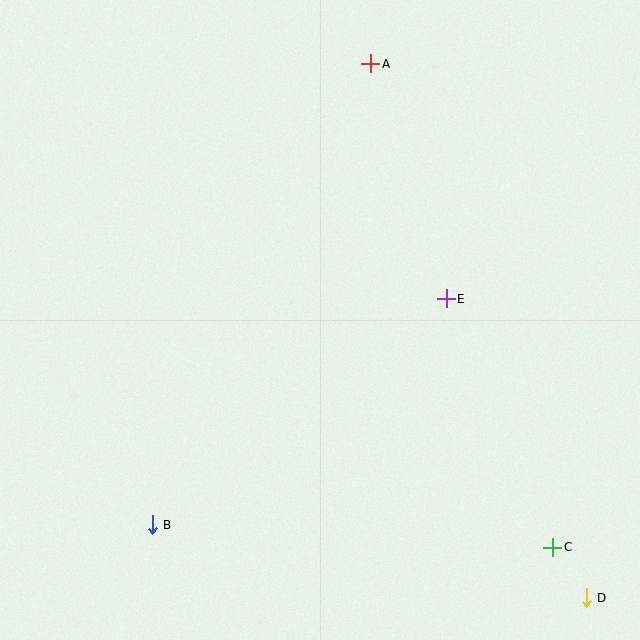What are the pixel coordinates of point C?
Point C is at (553, 547).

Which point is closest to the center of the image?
Point E at (446, 299) is closest to the center.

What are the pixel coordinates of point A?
Point A is at (371, 64).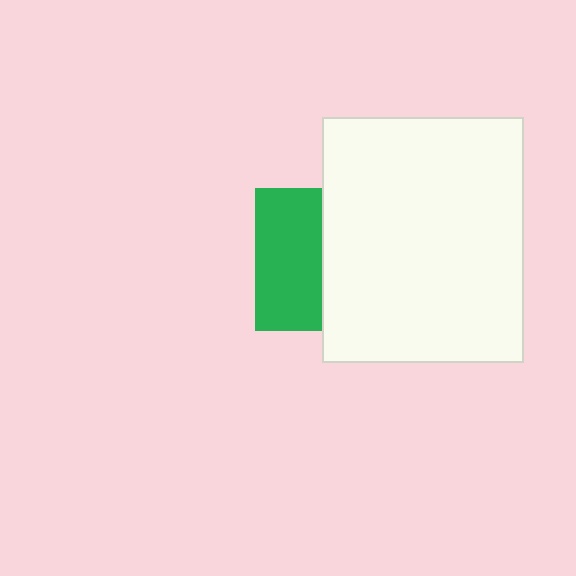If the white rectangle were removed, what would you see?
You would see the complete green square.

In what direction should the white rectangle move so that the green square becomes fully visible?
The white rectangle should move right. That is the shortest direction to clear the overlap and leave the green square fully visible.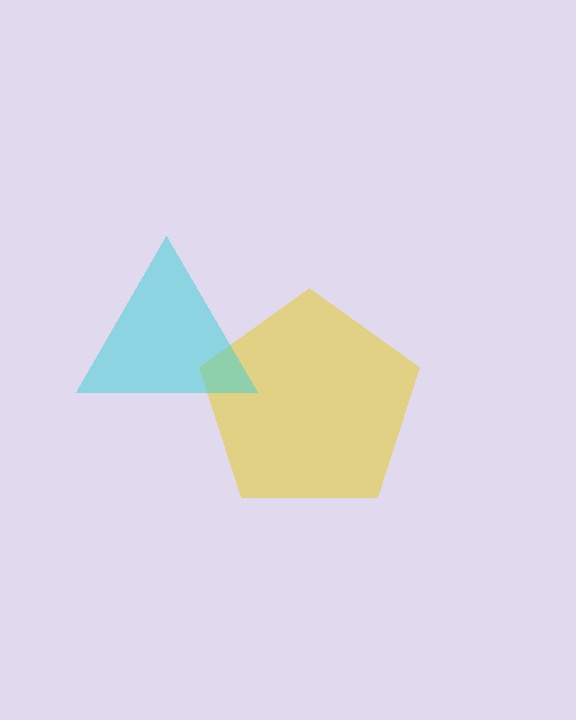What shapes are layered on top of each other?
The layered shapes are: a yellow pentagon, a cyan triangle.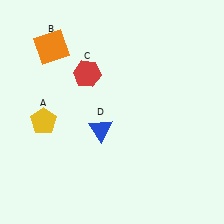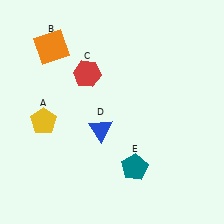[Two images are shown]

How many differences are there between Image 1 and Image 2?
There is 1 difference between the two images.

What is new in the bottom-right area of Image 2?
A teal pentagon (E) was added in the bottom-right area of Image 2.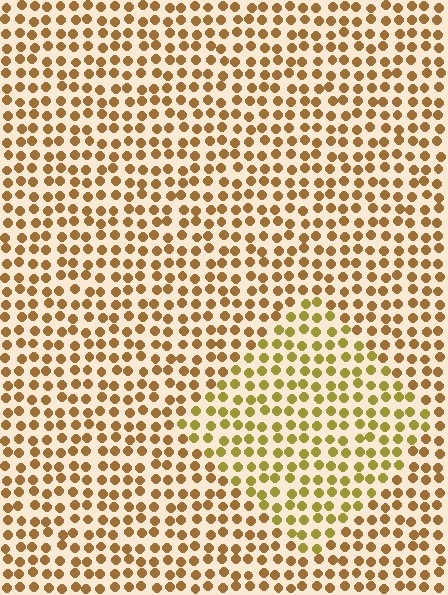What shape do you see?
I see a diamond.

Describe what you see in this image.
The image is filled with small brown elements in a uniform arrangement. A diamond-shaped region is visible where the elements are tinted to a slightly different hue, forming a subtle color boundary.